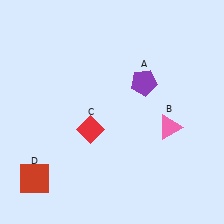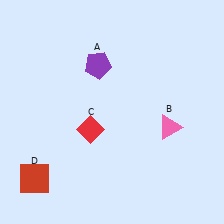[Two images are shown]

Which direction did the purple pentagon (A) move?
The purple pentagon (A) moved left.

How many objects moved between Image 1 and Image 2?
1 object moved between the two images.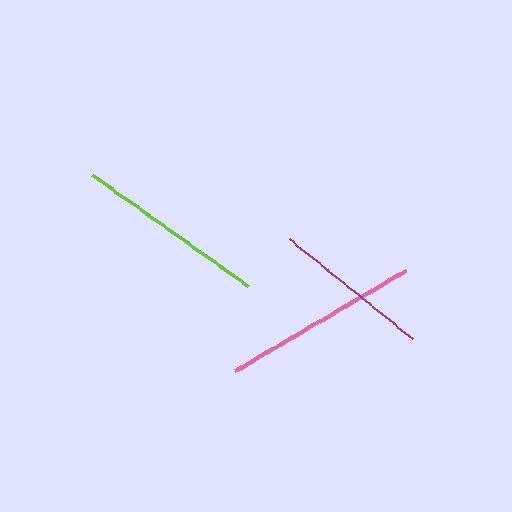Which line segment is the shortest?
The purple line is the shortest at approximately 159 pixels.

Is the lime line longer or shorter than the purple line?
The lime line is longer than the purple line.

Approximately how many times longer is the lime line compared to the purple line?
The lime line is approximately 1.2 times the length of the purple line.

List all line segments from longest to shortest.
From longest to shortest: pink, lime, purple.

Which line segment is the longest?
The pink line is the longest at approximately 199 pixels.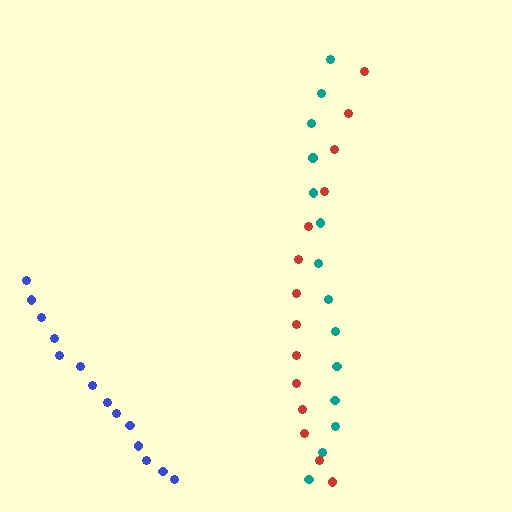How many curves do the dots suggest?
There are 3 distinct paths.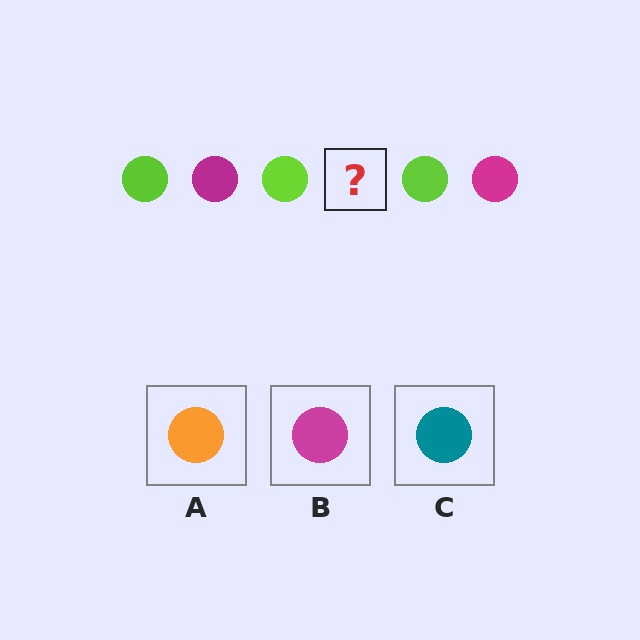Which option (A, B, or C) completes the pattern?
B.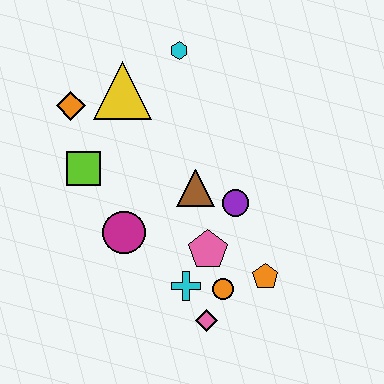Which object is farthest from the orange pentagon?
The orange diamond is farthest from the orange pentagon.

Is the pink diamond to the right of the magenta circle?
Yes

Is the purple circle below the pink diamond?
No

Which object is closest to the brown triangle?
The purple circle is closest to the brown triangle.